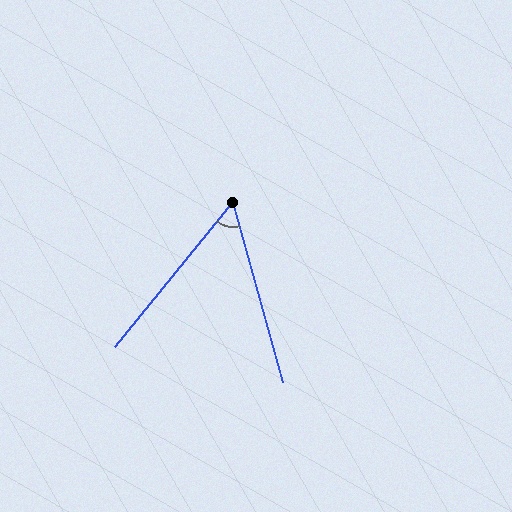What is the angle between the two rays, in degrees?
Approximately 55 degrees.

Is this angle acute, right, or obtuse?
It is acute.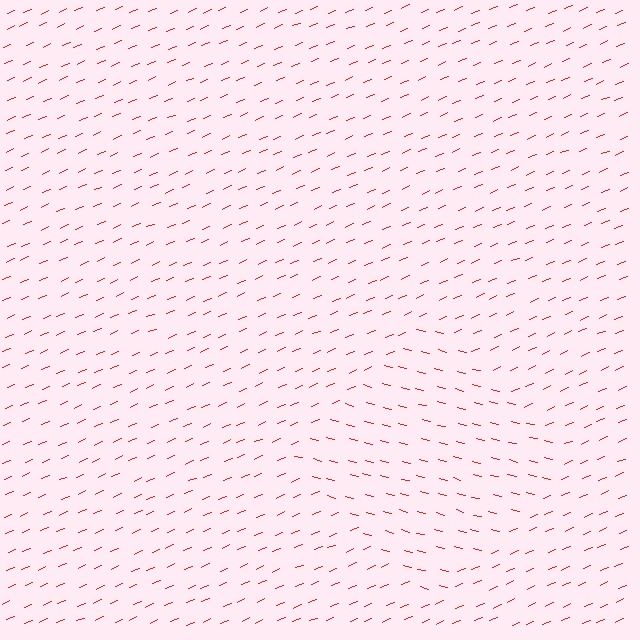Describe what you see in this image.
The image is filled with small red line segments. A diamond region in the image has lines oriented differently from the surrounding lines, creating a visible texture boundary.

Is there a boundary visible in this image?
Yes, there is a texture boundary formed by a change in line orientation.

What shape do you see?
I see a diamond.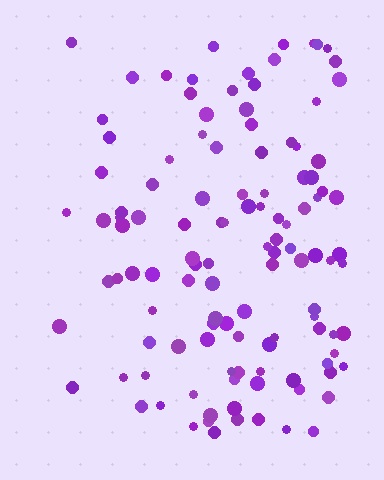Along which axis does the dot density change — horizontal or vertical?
Horizontal.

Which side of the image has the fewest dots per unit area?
The left.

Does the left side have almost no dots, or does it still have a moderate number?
Still a moderate number, just noticeably fewer than the right.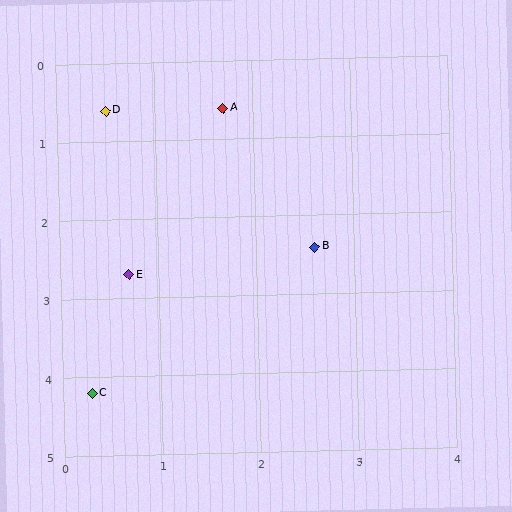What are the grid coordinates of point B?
Point B is at approximately (2.6, 2.4).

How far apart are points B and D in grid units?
Points B and D are about 2.8 grid units apart.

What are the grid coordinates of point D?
Point D is at approximately (0.5, 0.6).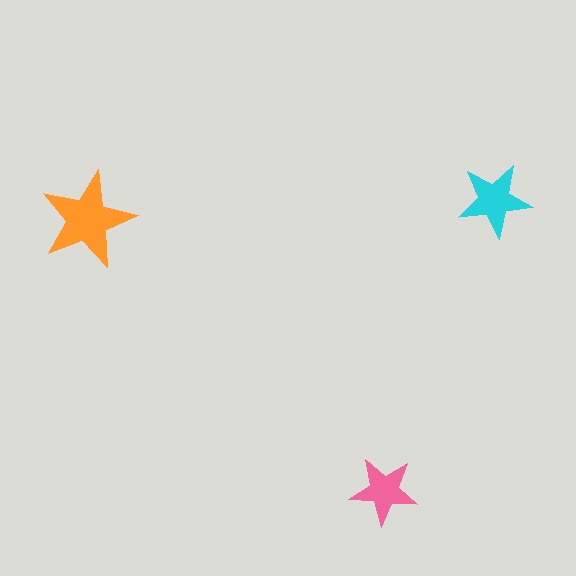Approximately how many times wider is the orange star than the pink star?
About 1.5 times wider.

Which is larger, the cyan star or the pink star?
The cyan one.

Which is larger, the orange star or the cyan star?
The orange one.